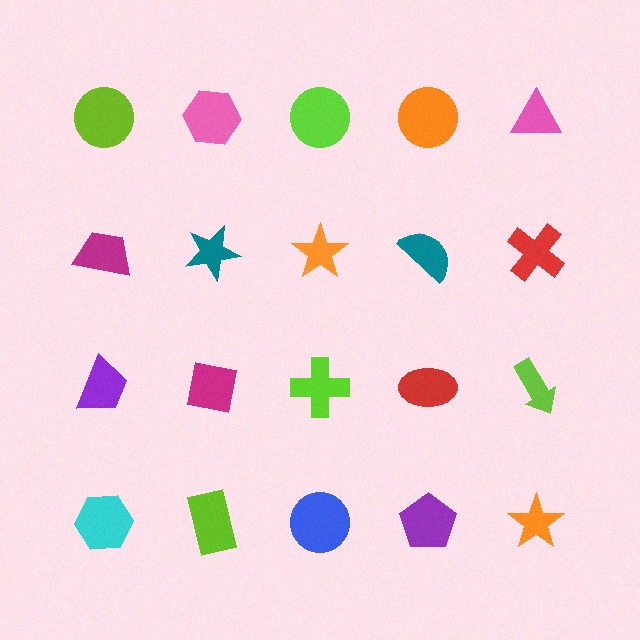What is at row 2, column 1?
A magenta trapezoid.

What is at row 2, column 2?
A teal star.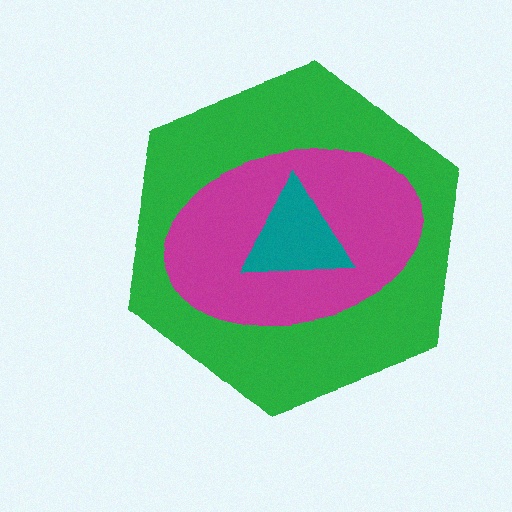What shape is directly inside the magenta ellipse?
The teal triangle.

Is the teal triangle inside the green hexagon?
Yes.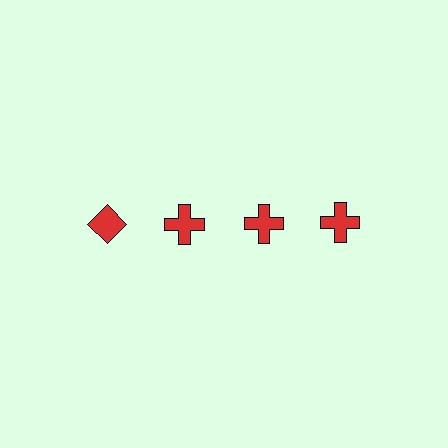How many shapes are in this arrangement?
There are 4 shapes arranged in a grid pattern.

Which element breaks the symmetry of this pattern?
The red diamond in the top row, leftmost column breaks the symmetry. All other shapes are red crosses.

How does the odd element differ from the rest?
It has a different shape: diamond instead of cross.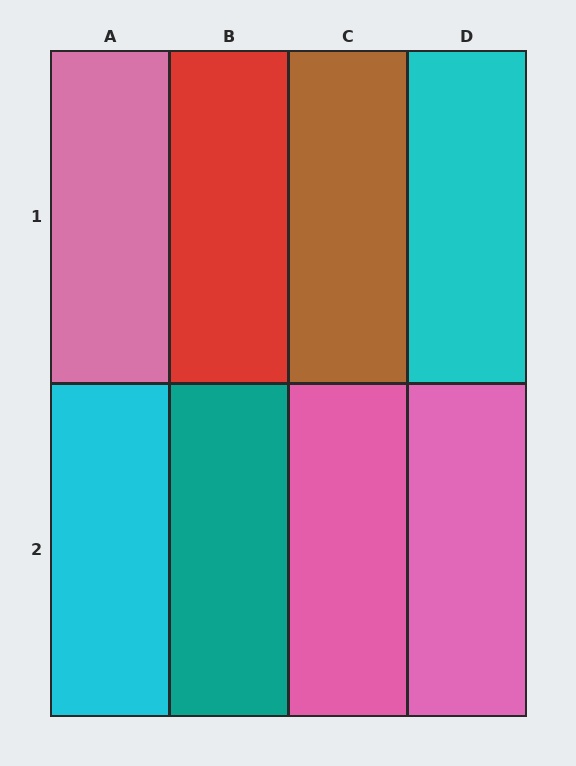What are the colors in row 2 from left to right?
Cyan, teal, pink, pink.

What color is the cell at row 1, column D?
Cyan.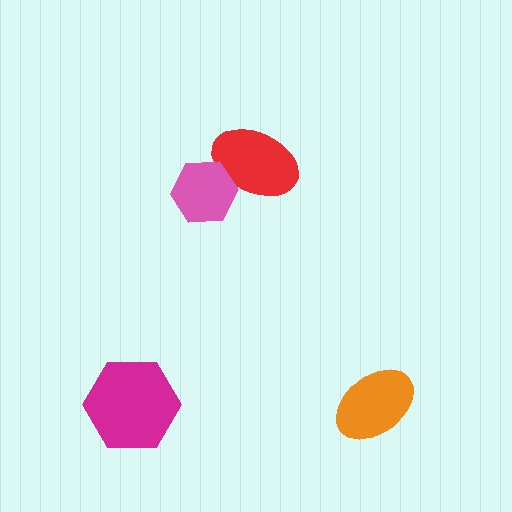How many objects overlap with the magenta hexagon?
0 objects overlap with the magenta hexagon.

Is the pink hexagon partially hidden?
No, no other shape covers it.